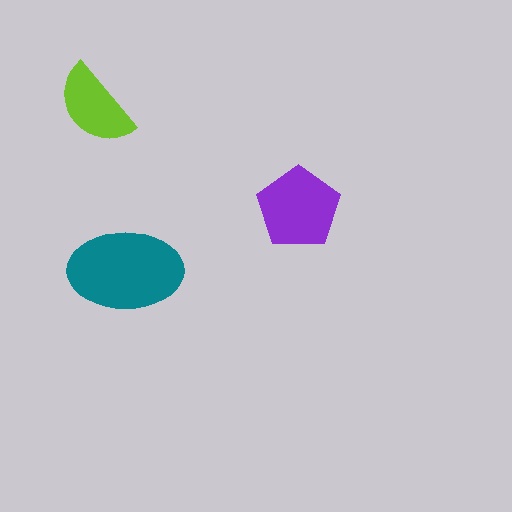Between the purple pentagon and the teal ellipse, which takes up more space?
The teal ellipse.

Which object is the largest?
The teal ellipse.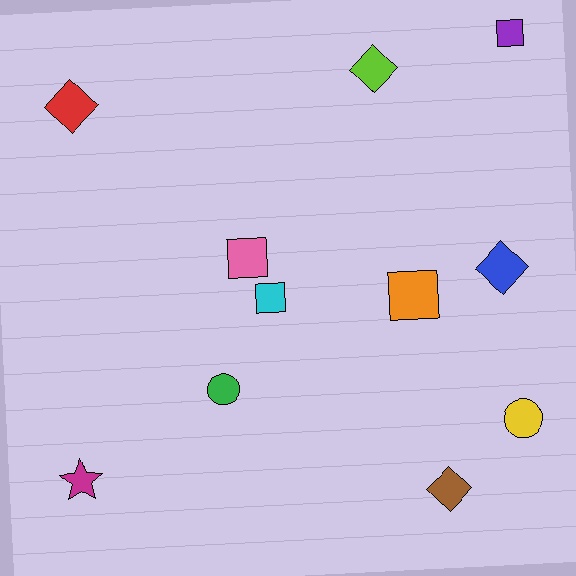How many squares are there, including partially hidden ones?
There are 4 squares.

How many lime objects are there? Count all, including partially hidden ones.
There is 1 lime object.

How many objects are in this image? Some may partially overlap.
There are 11 objects.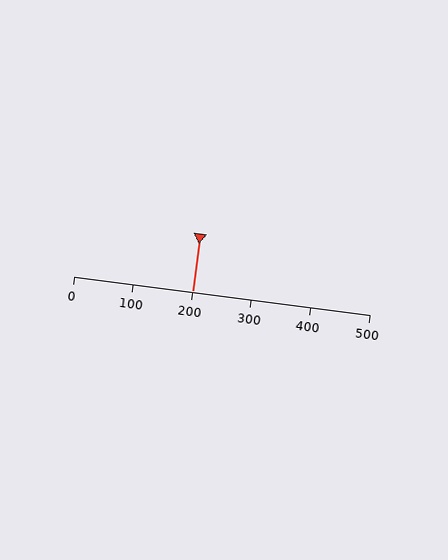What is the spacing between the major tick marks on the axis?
The major ticks are spaced 100 apart.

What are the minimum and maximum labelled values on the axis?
The axis runs from 0 to 500.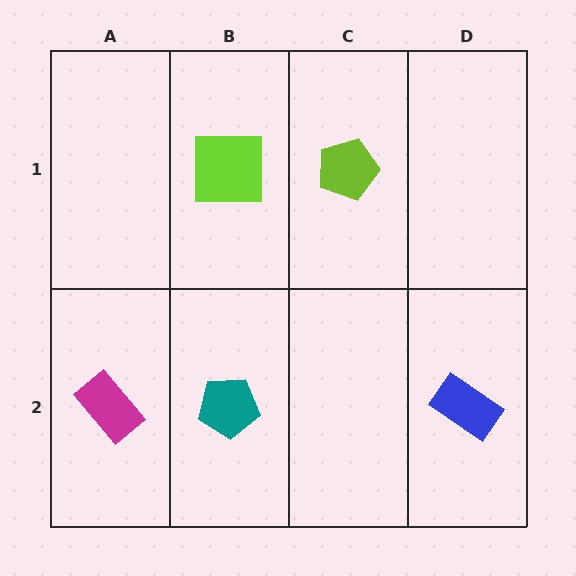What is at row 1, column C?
A lime pentagon.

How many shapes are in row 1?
2 shapes.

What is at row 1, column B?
A lime square.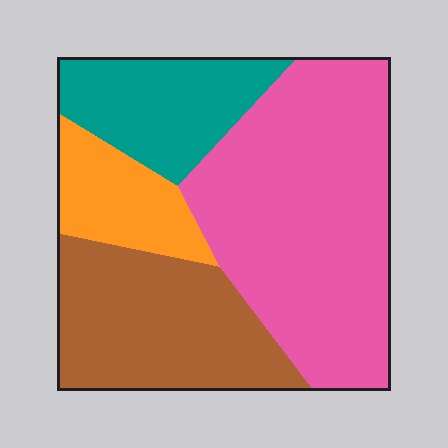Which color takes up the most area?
Pink, at roughly 45%.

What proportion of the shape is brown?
Brown covers 26% of the shape.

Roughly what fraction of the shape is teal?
Teal takes up about one sixth (1/6) of the shape.